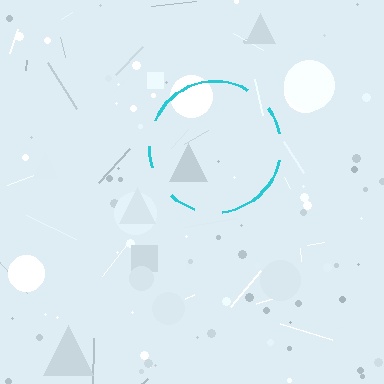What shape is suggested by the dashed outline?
The dashed outline suggests a circle.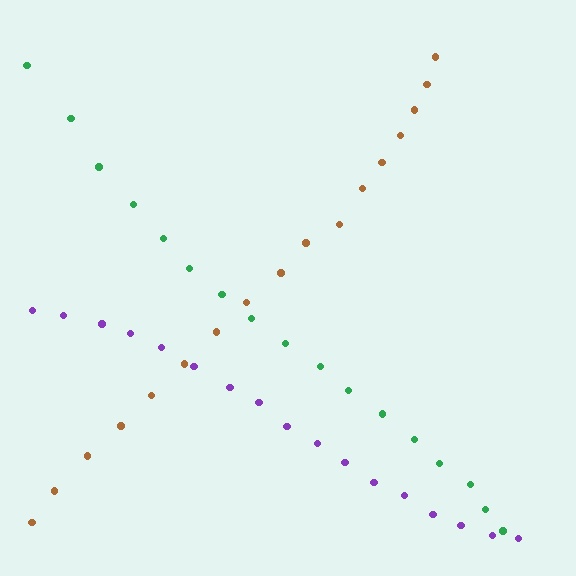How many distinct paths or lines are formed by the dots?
There are 3 distinct paths.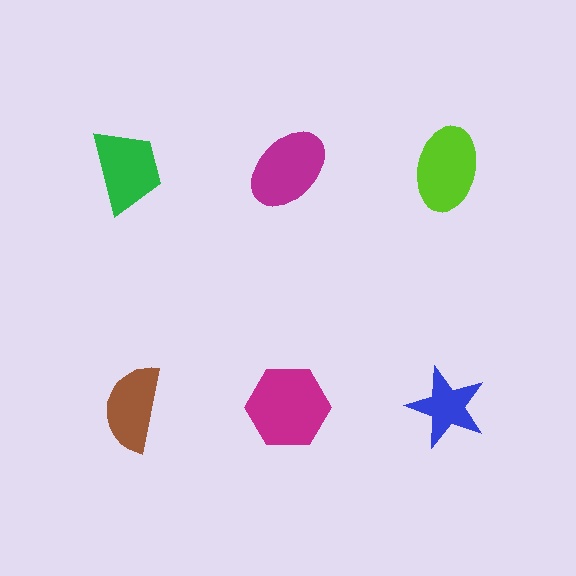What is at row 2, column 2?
A magenta hexagon.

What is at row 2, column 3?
A blue star.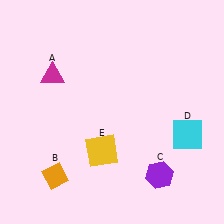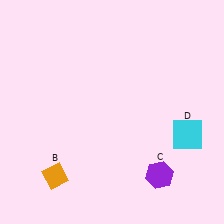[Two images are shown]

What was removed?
The yellow square (E), the magenta triangle (A) were removed in Image 2.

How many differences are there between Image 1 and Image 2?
There are 2 differences between the two images.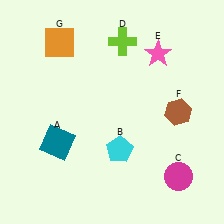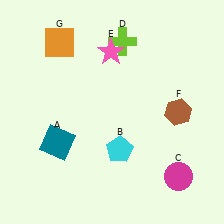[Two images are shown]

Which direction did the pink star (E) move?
The pink star (E) moved left.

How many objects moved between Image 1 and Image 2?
1 object moved between the two images.